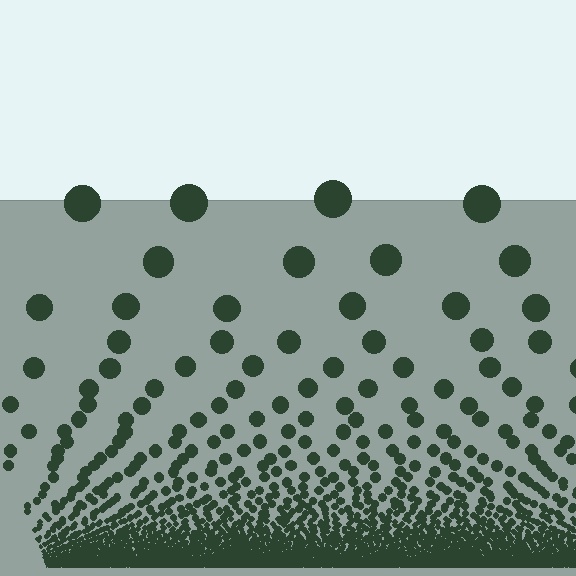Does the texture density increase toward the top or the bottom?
Density increases toward the bottom.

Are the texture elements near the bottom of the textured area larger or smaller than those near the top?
Smaller. The gradient is inverted — elements near the bottom are smaller and denser.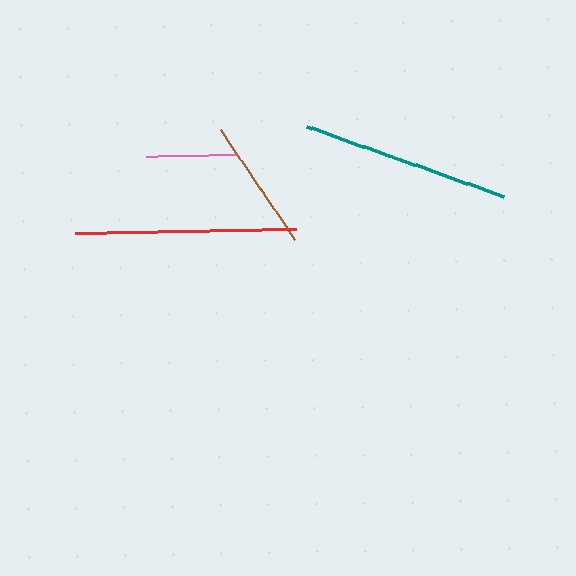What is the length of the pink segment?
The pink segment is approximately 90 pixels long.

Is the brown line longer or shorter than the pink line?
The brown line is longer than the pink line.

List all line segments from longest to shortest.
From longest to shortest: red, teal, brown, pink.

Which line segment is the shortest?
The pink line is the shortest at approximately 90 pixels.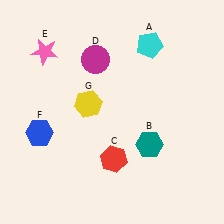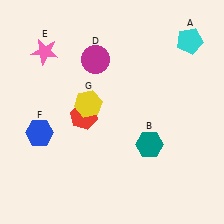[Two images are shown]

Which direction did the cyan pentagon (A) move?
The cyan pentagon (A) moved right.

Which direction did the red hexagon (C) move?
The red hexagon (C) moved up.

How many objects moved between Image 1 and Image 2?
2 objects moved between the two images.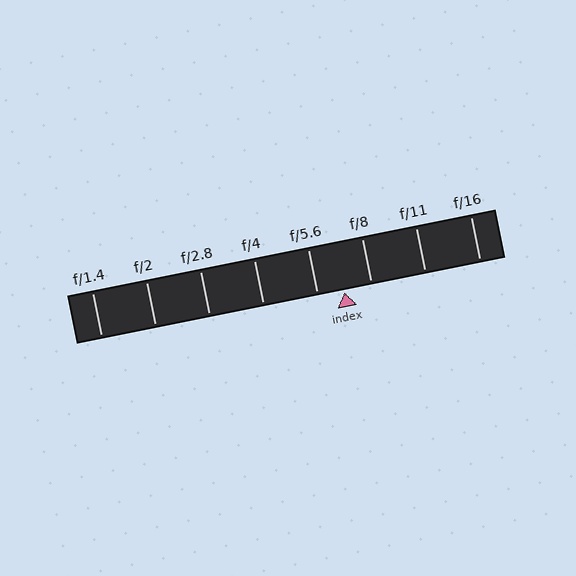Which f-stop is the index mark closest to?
The index mark is closest to f/5.6.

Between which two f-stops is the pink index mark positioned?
The index mark is between f/5.6 and f/8.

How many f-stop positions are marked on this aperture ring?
There are 8 f-stop positions marked.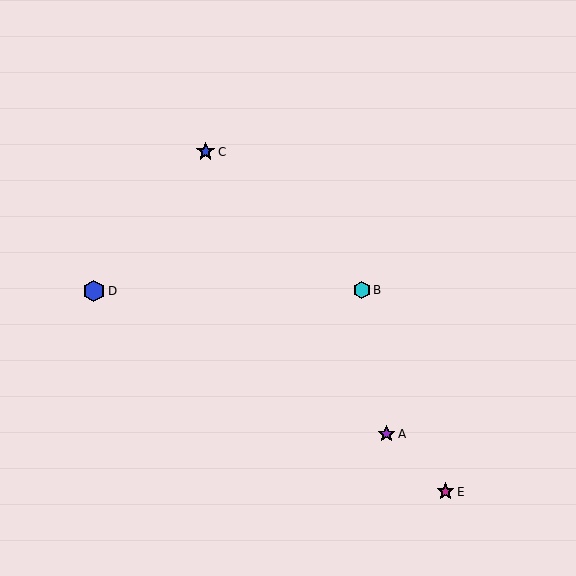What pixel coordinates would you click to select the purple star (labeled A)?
Click at (387, 434) to select the purple star A.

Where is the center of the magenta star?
The center of the magenta star is at (446, 492).